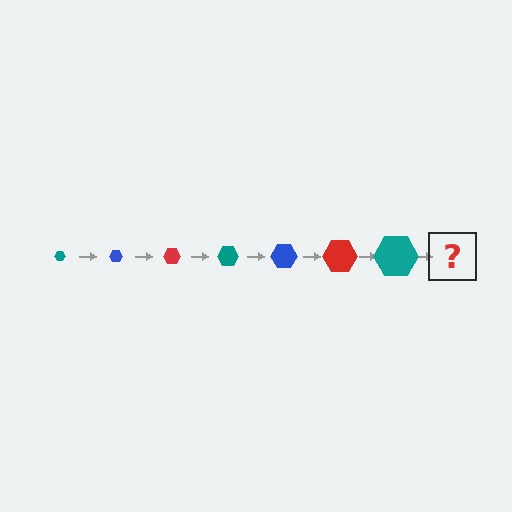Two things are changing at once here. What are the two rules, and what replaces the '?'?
The two rules are that the hexagon grows larger each step and the color cycles through teal, blue, and red. The '?' should be a blue hexagon, larger than the previous one.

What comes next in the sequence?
The next element should be a blue hexagon, larger than the previous one.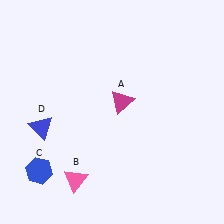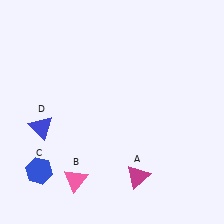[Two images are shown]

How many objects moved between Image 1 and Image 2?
1 object moved between the two images.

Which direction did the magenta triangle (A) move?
The magenta triangle (A) moved down.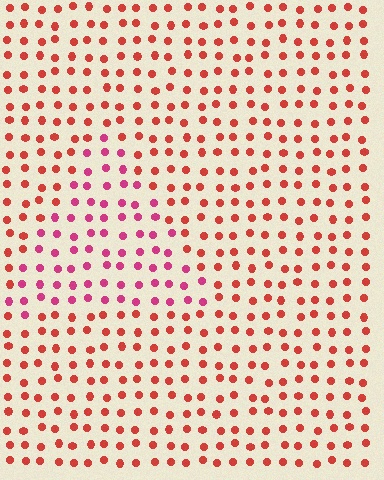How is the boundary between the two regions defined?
The boundary is defined purely by a slight shift in hue (about 33 degrees). Spacing, size, and orientation are identical on both sides.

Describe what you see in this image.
The image is filled with small red elements in a uniform arrangement. A triangle-shaped region is visible where the elements are tinted to a slightly different hue, forming a subtle color boundary.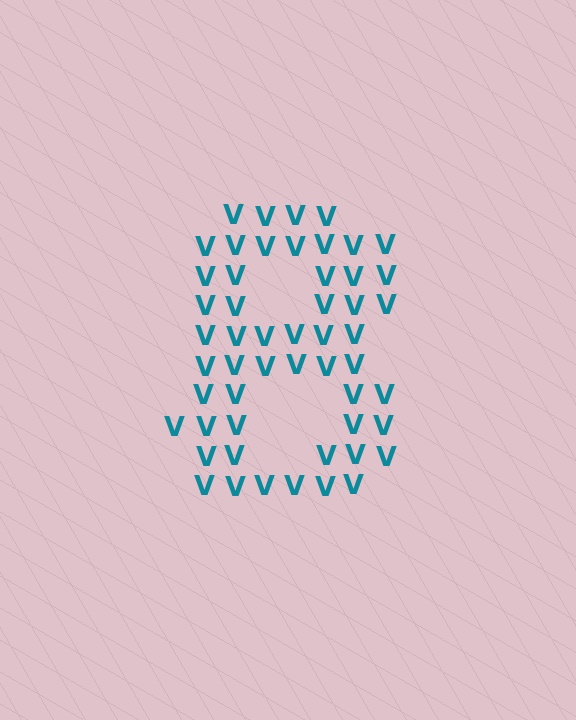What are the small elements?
The small elements are letter V's.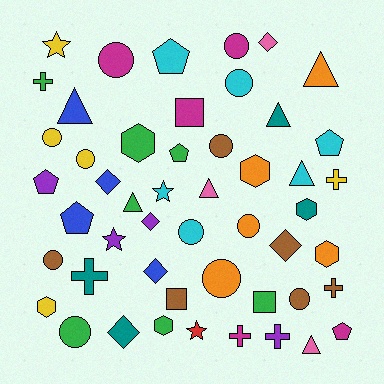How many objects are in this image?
There are 50 objects.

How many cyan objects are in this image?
There are 6 cyan objects.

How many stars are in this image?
There are 4 stars.